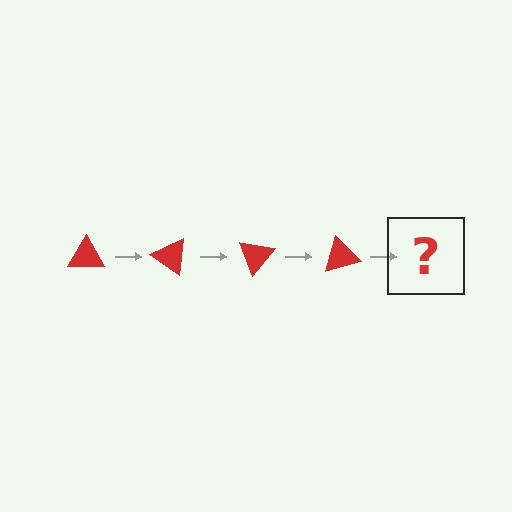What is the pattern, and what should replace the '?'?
The pattern is that the triangle rotates 35 degrees each step. The '?' should be a red triangle rotated 140 degrees.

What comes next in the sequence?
The next element should be a red triangle rotated 140 degrees.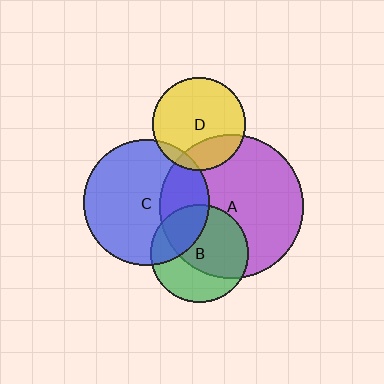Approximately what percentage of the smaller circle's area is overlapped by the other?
Approximately 60%.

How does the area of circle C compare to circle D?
Approximately 1.8 times.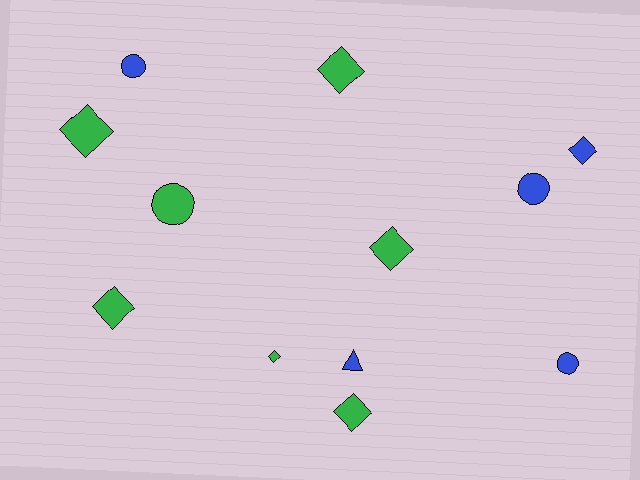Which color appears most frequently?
Green, with 7 objects.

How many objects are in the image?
There are 12 objects.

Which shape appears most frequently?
Diamond, with 7 objects.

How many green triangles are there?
There are no green triangles.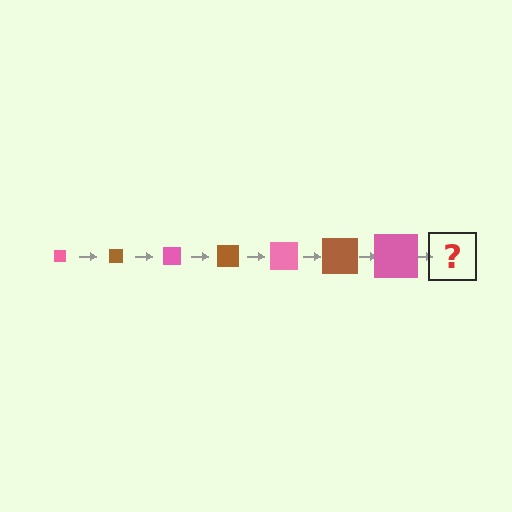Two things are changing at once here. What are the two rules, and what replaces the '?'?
The two rules are that the square grows larger each step and the color cycles through pink and brown. The '?' should be a brown square, larger than the previous one.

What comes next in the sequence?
The next element should be a brown square, larger than the previous one.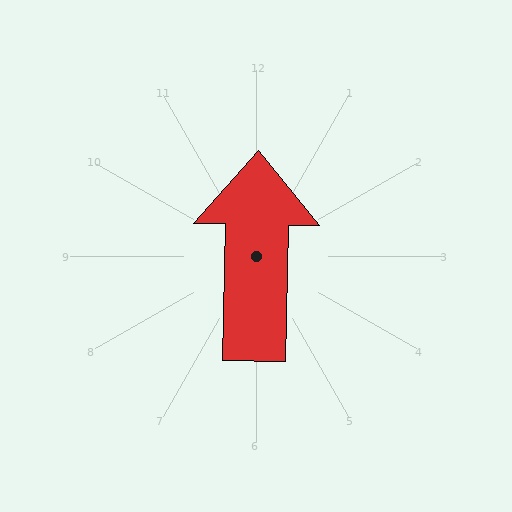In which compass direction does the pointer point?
North.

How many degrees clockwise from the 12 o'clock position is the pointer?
Approximately 1 degrees.